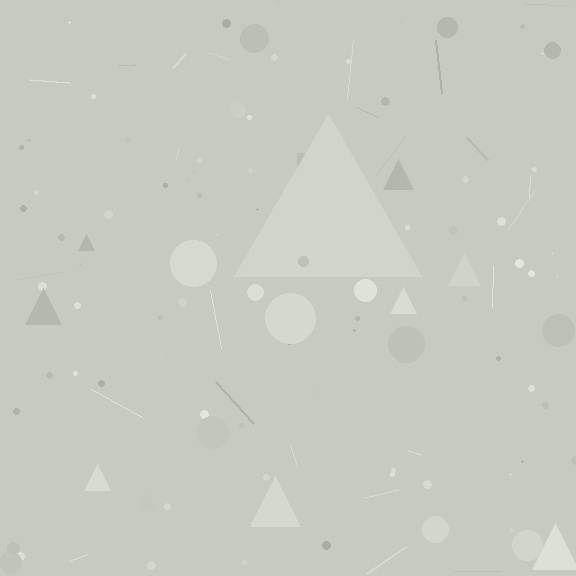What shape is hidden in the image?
A triangle is hidden in the image.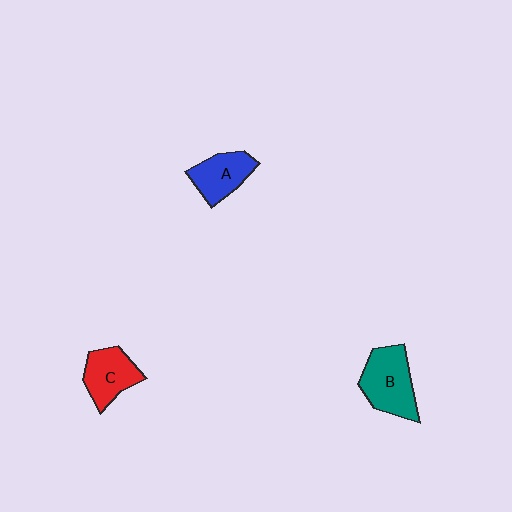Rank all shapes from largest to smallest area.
From largest to smallest: B (teal), C (red), A (blue).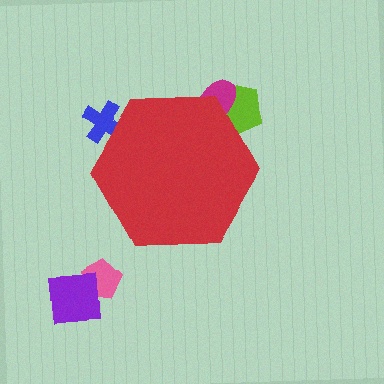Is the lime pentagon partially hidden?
Yes, the lime pentagon is partially hidden behind the red hexagon.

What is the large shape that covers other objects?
A red hexagon.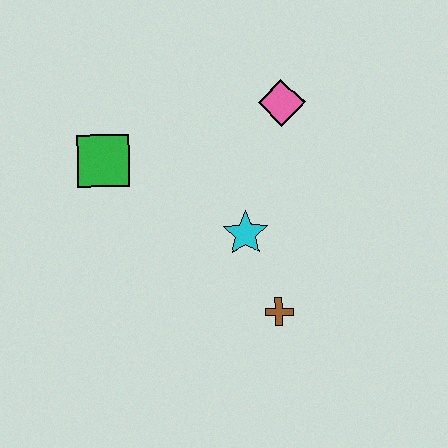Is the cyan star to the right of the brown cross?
No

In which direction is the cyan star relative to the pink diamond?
The cyan star is below the pink diamond.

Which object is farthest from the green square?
The brown cross is farthest from the green square.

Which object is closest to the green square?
The cyan star is closest to the green square.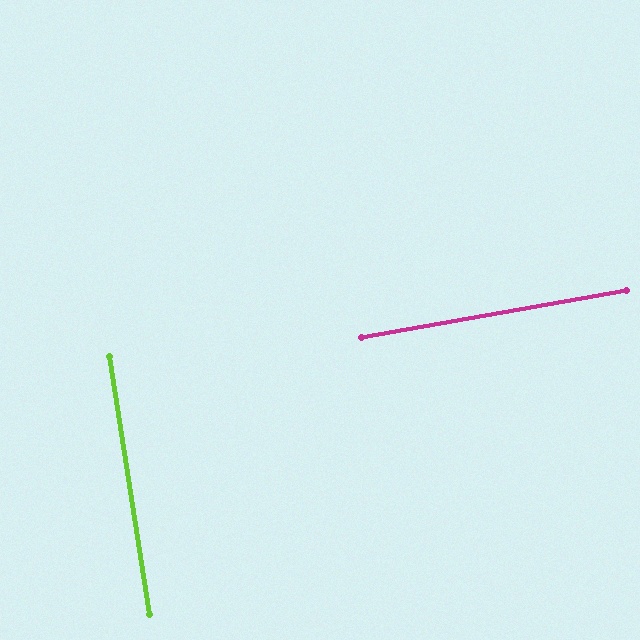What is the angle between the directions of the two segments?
Approximately 89 degrees.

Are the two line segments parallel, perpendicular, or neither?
Perpendicular — they meet at approximately 89°.